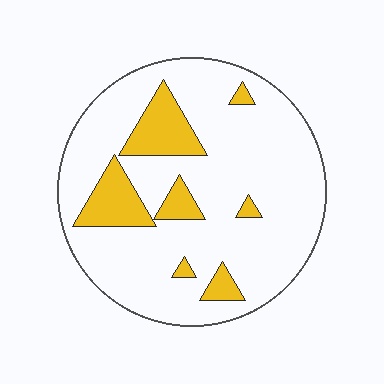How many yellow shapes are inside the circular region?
7.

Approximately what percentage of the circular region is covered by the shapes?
Approximately 15%.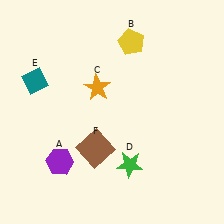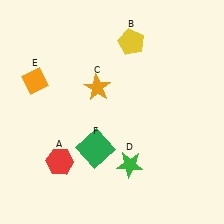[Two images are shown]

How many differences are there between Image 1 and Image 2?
There are 3 differences between the two images.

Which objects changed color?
A changed from purple to red. E changed from teal to orange. F changed from brown to green.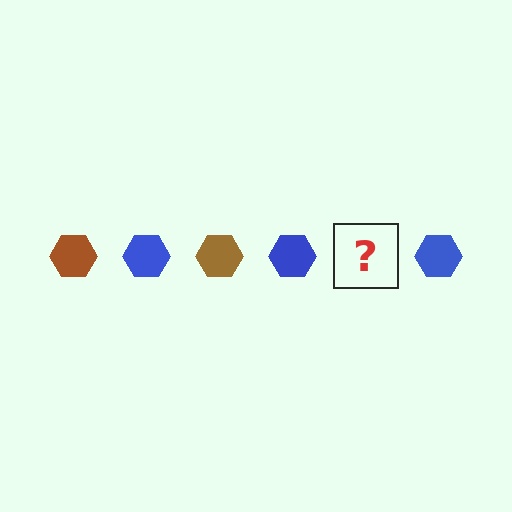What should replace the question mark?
The question mark should be replaced with a brown hexagon.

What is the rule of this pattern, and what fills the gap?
The rule is that the pattern cycles through brown, blue hexagons. The gap should be filled with a brown hexagon.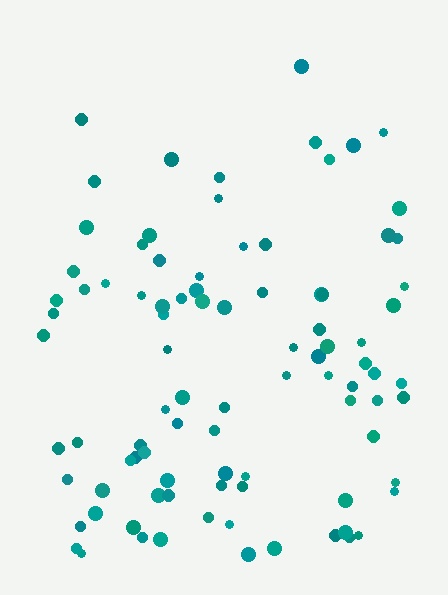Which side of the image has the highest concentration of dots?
The bottom.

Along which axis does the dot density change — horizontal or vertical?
Vertical.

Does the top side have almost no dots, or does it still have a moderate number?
Still a moderate number, just noticeably fewer than the bottom.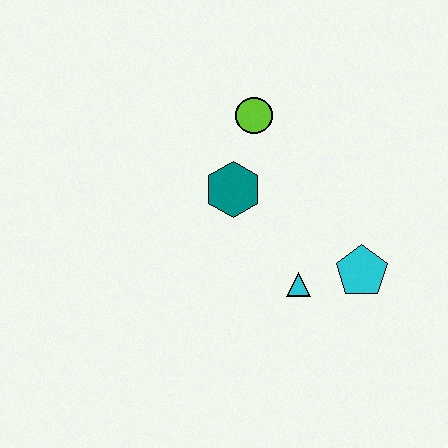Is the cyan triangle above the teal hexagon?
No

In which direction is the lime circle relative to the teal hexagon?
The lime circle is above the teal hexagon.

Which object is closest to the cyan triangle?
The cyan pentagon is closest to the cyan triangle.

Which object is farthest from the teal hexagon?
The cyan pentagon is farthest from the teal hexagon.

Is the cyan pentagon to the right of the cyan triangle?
Yes